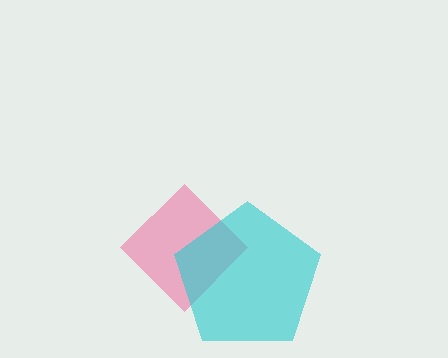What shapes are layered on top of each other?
The layered shapes are: a pink diamond, a cyan pentagon.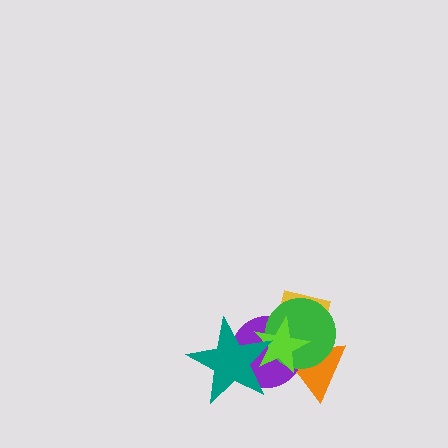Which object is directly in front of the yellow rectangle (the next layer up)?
The orange triangle is directly in front of the yellow rectangle.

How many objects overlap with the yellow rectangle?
5 objects overlap with the yellow rectangle.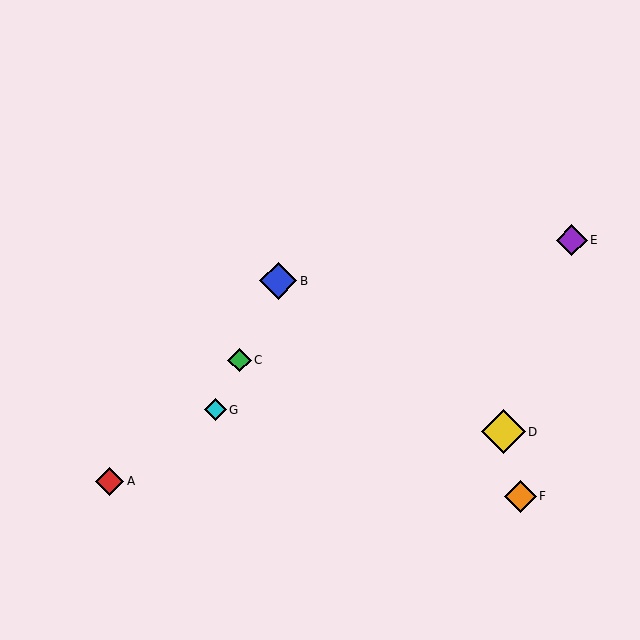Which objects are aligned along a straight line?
Objects B, C, G are aligned along a straight line.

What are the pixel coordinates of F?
Object F is at (520, 496).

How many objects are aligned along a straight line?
3 objects (B, C, G) are aligned along a straight line.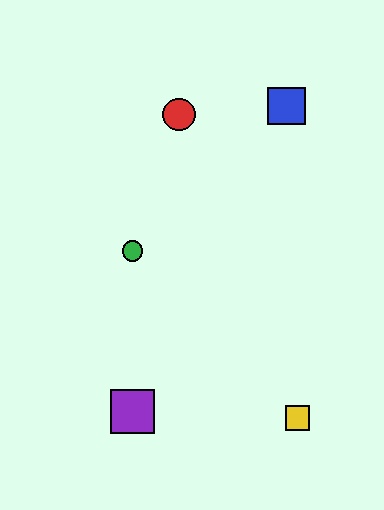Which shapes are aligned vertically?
The green circle, the purple square are aligned vertically.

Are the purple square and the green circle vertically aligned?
Yes, both are at x≈132.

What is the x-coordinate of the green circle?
The green circle is at x≈132.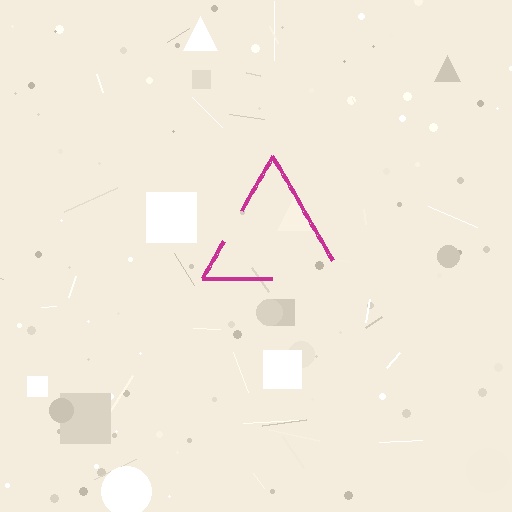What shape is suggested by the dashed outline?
The dashed outline suggests a triangle.